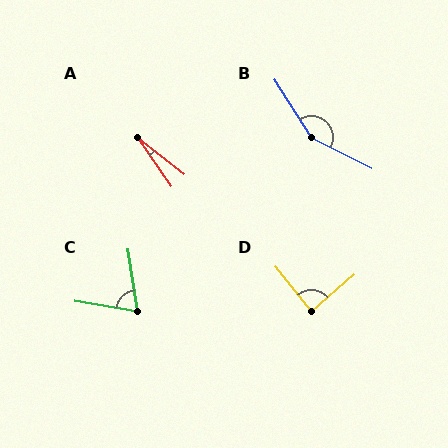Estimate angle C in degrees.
Approximately 72 degrees.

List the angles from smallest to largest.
A (17°), C (72°), D (88°), B (150°).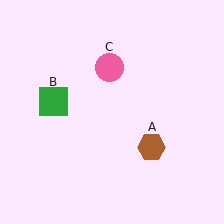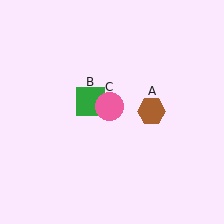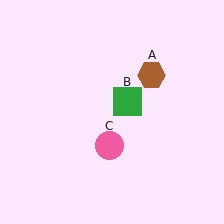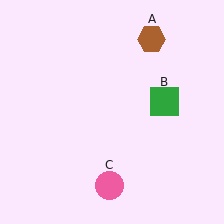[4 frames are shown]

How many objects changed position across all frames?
3 objects changed position: brown hexagon (object A), green square (object B), pink circle (object C).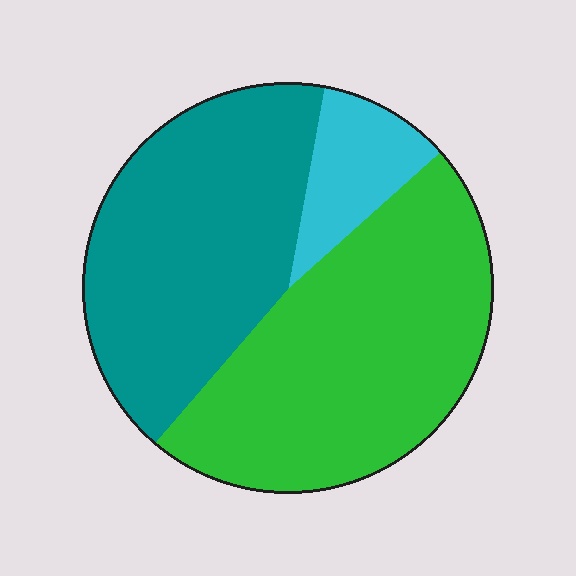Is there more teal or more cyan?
Teal.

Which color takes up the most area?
Green, at roughly 50%.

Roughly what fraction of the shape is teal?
Teal takes up about two fifths (2/5) of the shape.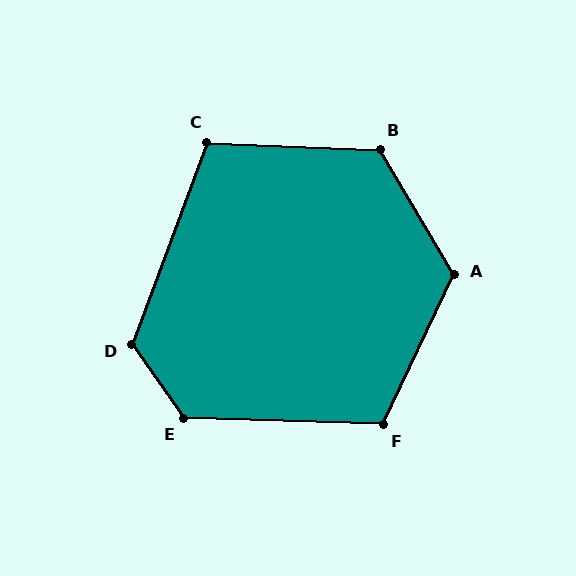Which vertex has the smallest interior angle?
C, at approximately 108 degrees.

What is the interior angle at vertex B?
Approximately 123 degrees (obtuse).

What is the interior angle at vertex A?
Approximately 124 degrees (obtuse).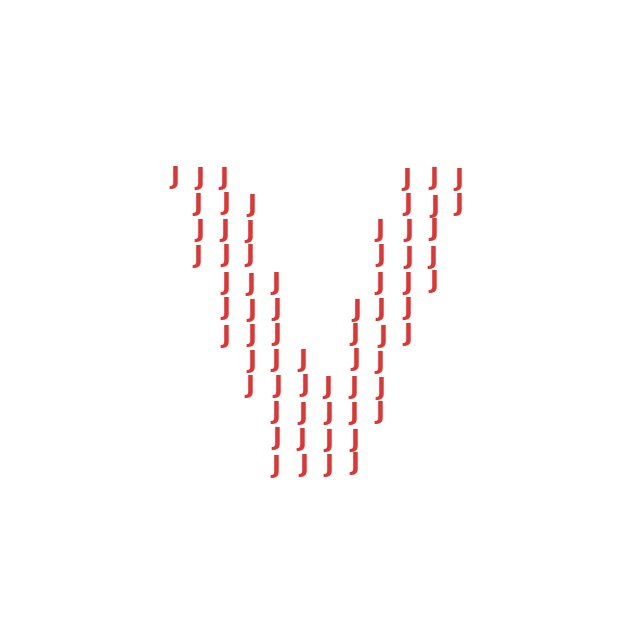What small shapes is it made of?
It is made of small letter J's.